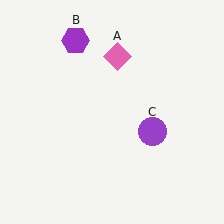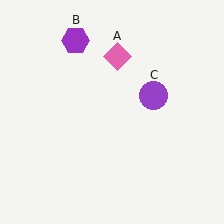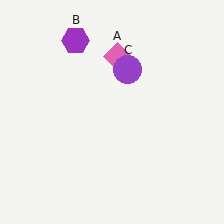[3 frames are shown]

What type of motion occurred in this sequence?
The purple circle (object C) rotated counterclockwise around the center of the scene.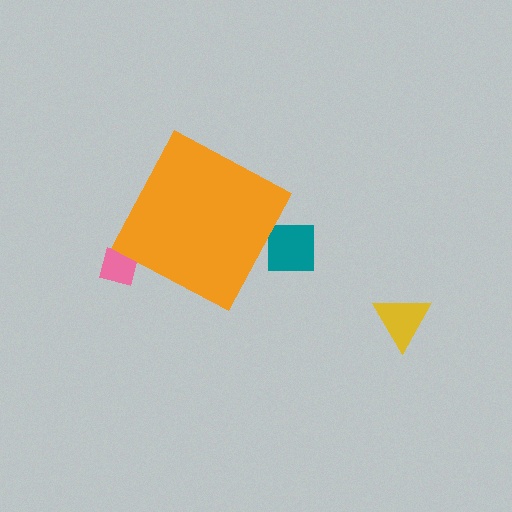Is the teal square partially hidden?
Yes, the teal square is partially hidden behind the orange diamond.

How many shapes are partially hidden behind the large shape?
2 shapes are partially hidden.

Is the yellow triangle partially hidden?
No, the yellow triangle is fully visible.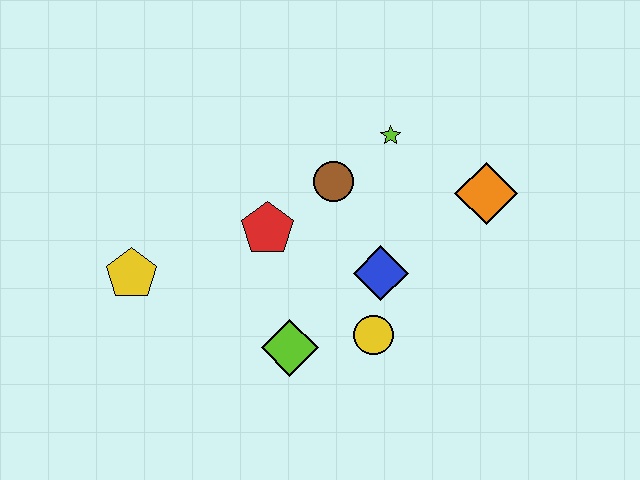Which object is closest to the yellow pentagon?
The red pentagon is closest to the yellow pentagon.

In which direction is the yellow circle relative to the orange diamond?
The yellow circle is below the orange diamond.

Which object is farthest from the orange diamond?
The yellow pentagon is farthest from the orange diamond.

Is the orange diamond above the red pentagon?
Yes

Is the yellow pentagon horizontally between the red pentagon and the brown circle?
No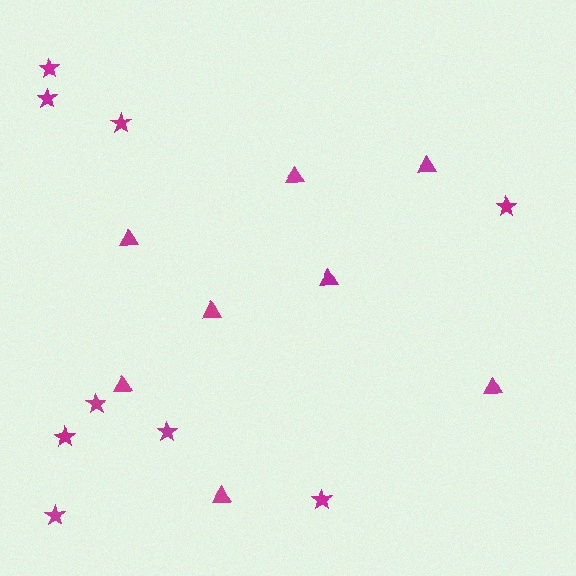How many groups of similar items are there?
There are 2 groups: one group of stars (9) and one group of triangles (8).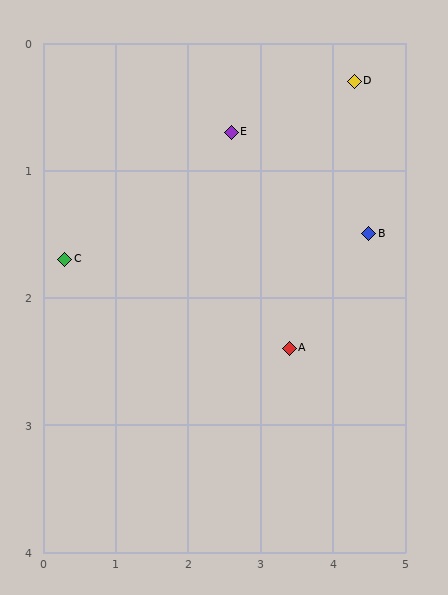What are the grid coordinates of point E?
Point E is at approximately (2.6, 0.7).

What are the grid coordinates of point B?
Point B is at approximately (4.5, 1.5).